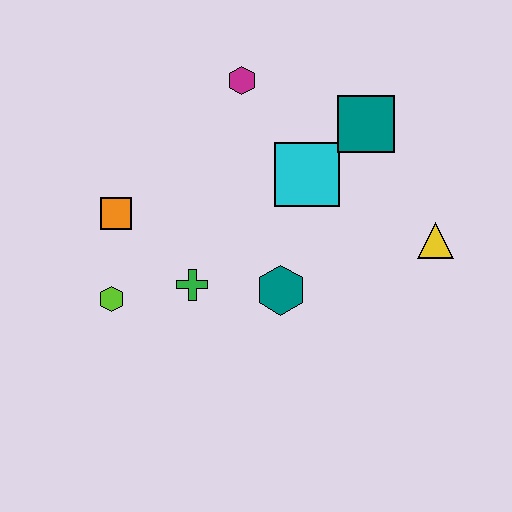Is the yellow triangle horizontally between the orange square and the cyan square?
No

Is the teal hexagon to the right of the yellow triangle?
No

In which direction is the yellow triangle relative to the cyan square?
The yellow triangle is to the right of the cyan square.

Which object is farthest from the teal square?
The lime hexagon is farthest from the teal square.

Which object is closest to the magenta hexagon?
The cyan square is closest to the magenta hexagon.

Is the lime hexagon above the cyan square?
No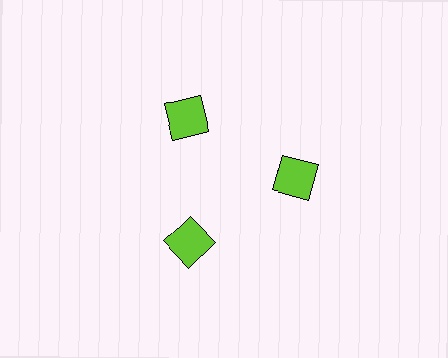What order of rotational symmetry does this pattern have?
This pattern has 3-fold rotational symmetry.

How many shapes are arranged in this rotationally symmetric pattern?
There are 3 shapes, arranged in 3 groups of 1.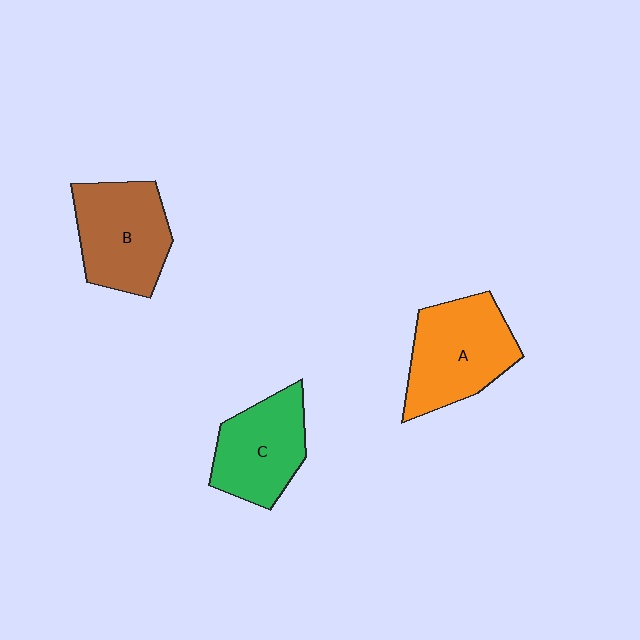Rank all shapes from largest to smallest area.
From largest to smallest: A (orange), B (brown), C (green).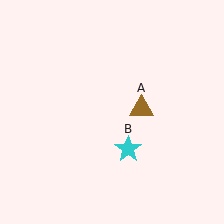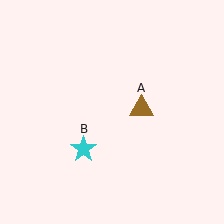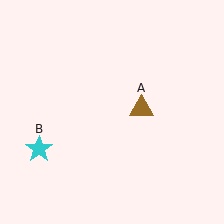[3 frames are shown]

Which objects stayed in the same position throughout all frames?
Brown triangle (object A) remained stationary.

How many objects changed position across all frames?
1 object changed position: cyan star (object B).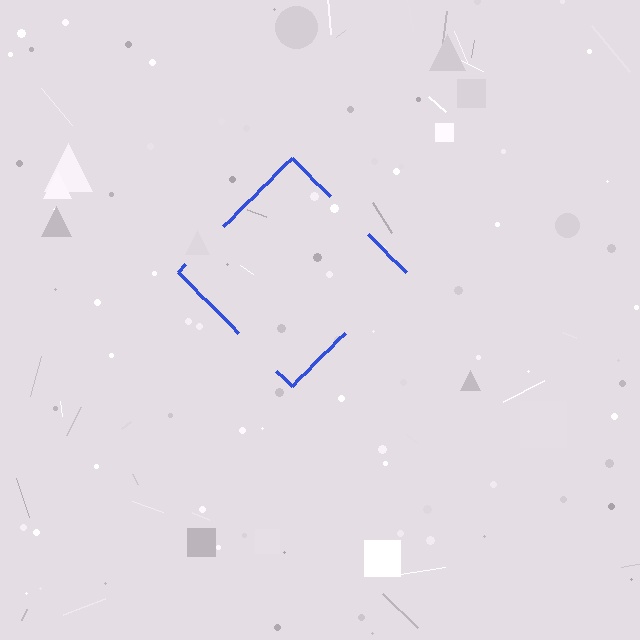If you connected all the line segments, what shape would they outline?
They would outline a diamond.